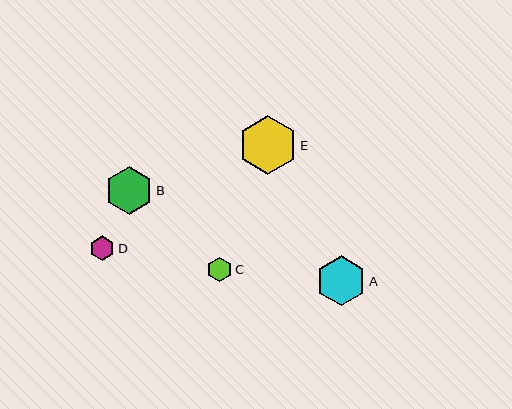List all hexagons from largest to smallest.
From largest to smallest: E, A, B, D, C.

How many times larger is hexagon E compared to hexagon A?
Hexagon E is approximately 1.2 times the size of hexagon A.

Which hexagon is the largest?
Hexagon E is the largest with a size of approximately 59 pixels.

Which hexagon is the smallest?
Hexagon C is the smallest with a size of approximately 25 pixels.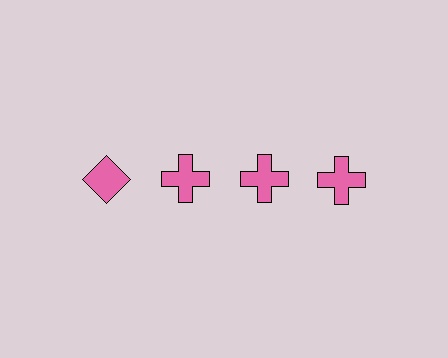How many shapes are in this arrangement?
There are 4 shapes arranged in a grid pattern.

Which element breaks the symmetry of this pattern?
The pink diamond in the top row, leftmost column breaks the symmetry. All other shapes are pink crosses.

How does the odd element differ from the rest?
It has a different shape: diamond instead of cross.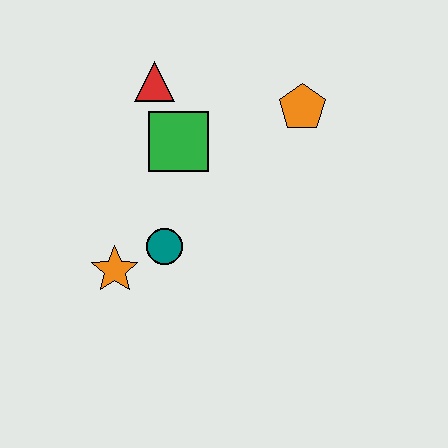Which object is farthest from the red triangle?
The orange star is farthest from the red triangle.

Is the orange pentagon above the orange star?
Yes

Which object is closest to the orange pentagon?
The green square is closest to the orange pentagon.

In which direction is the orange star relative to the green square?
The orange star is below the green square.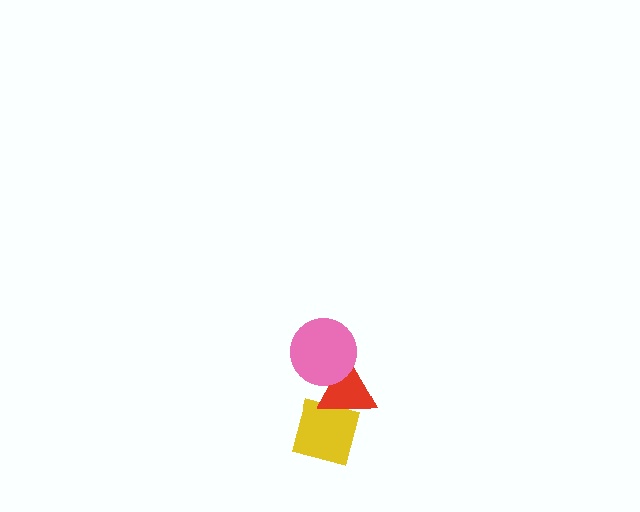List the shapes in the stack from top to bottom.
From top to bottom: the pink circle, the red triangle, the yellow square.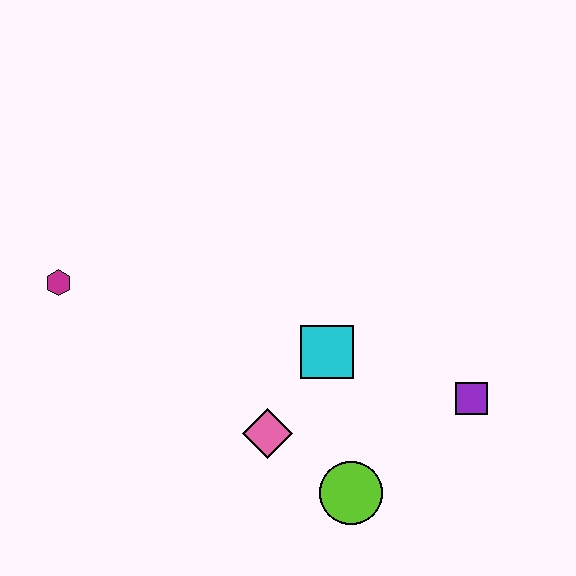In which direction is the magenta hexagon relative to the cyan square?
The magenta hexagon is to the left of the cyan square.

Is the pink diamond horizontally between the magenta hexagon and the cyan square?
Yes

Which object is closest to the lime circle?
The pink diamond is closest to the lime circle.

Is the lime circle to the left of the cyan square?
No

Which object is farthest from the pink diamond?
The magenta hexagon is farthest from the pink diamond.